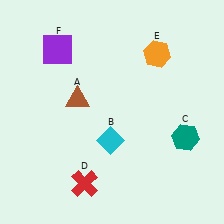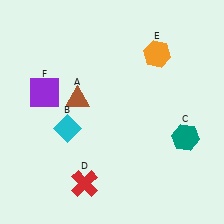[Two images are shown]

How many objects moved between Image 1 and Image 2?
2 objects moved between the two images.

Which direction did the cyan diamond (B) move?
The cyan diamond (B) moved left.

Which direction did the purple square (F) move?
The purple square (F) moved down.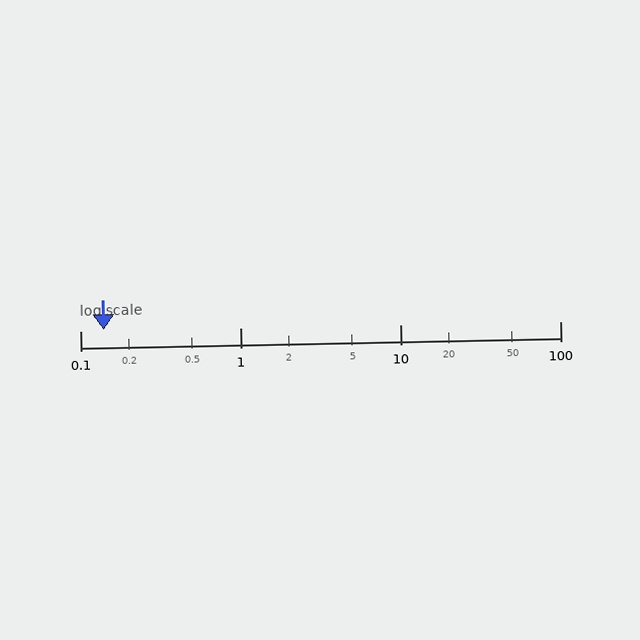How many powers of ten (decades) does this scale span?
The scale spans 3 decades, from 0.1 to 100.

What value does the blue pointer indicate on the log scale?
The pointer indicates approximately 0.14.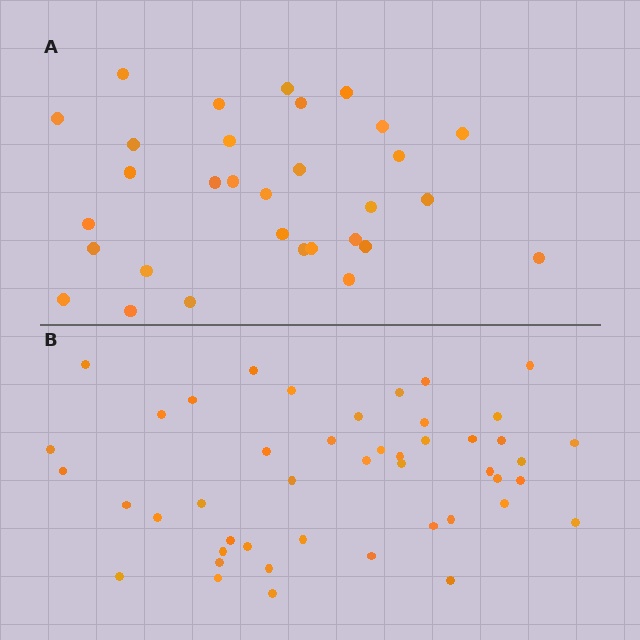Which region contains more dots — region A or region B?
Region B (the bottom region) has more dots.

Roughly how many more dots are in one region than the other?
Region B has approximately 15 more dots than region A.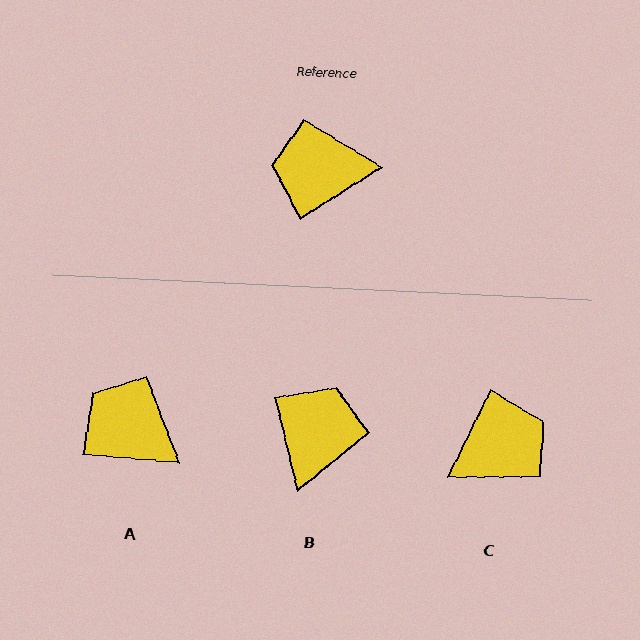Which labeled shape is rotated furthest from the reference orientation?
C, about 149 degrees away.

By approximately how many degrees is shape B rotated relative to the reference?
Approximately 109 degrees clockwise.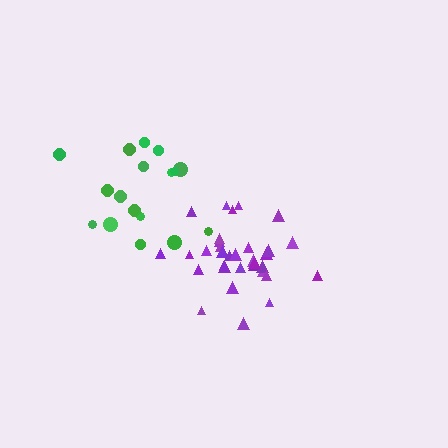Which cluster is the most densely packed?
Purple.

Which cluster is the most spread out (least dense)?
Green.